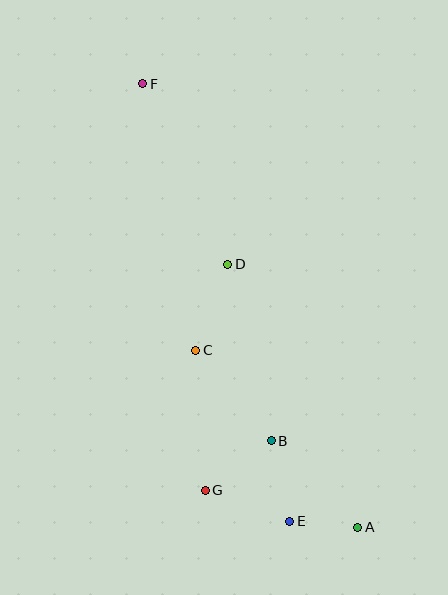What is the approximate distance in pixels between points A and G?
The distance between A and G is approximately 157 pixels.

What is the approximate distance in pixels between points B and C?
The distance between B and C is approximately 118 pixels.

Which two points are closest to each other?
Points A and E are closest to each other.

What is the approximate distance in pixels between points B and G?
The distance between B and G is approximately 83 pixels.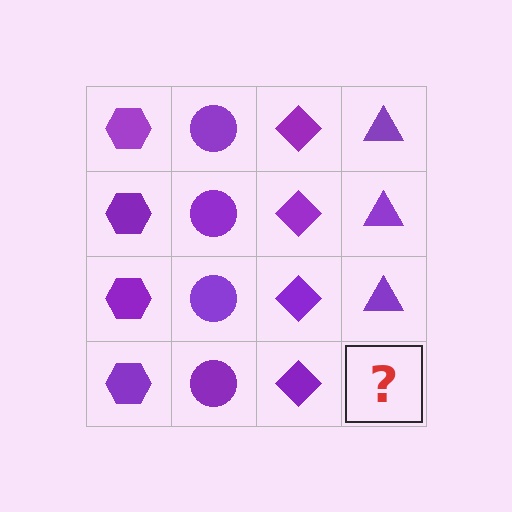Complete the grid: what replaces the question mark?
The question mark should be replaced with a purple triangle.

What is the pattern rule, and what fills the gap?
The rule is that each column has a consistent shape. The gap should be filled with a purple triangle.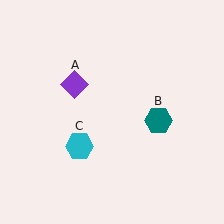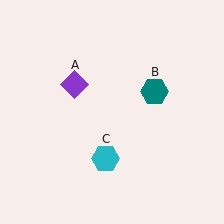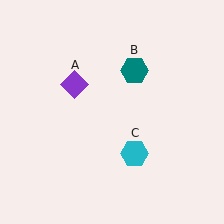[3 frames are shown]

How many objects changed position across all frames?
2 objects changed position: teal hexagon (object B), cyan hexagon (object C).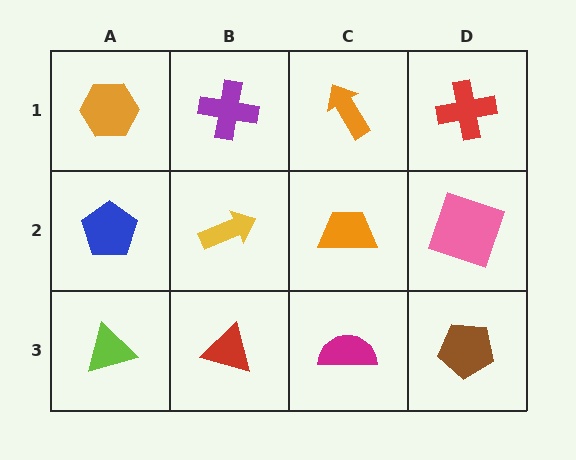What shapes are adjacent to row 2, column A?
An orange hexagon (row 1, column A), a lime triangle (row 3, column A), a yellow arrow (row 2, column B).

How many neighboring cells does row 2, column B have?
4.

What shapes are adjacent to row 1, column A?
A blue pentagon (row 2, column A), a purple cross (row 1, column B).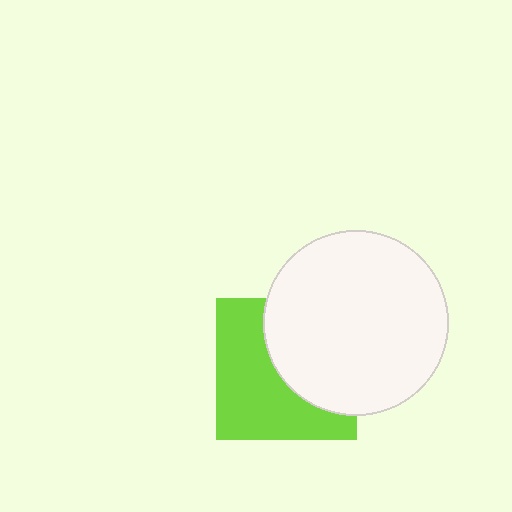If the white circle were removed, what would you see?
You would see the complete lime square.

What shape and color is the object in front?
The object in front is a white circle.